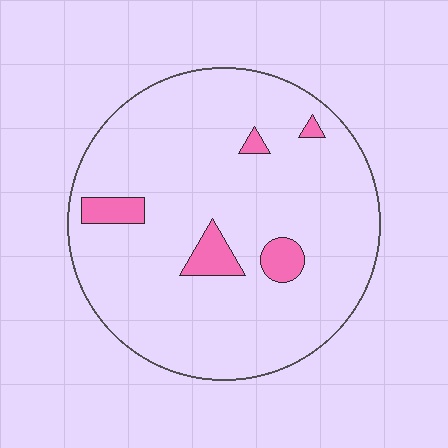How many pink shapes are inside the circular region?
5.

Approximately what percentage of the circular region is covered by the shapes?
Approximately 10%.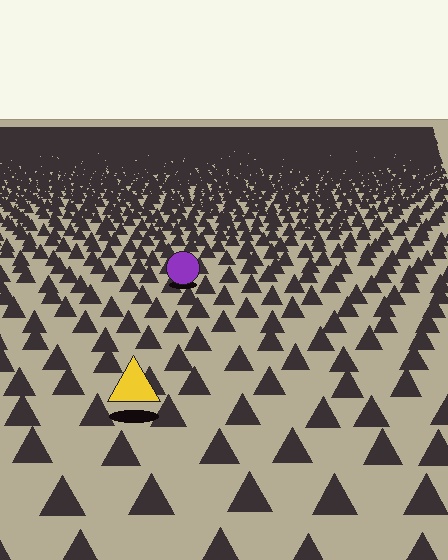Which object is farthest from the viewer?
The purple circle is farthest from the viewer. It appears smaller and the ground texture around it is denser.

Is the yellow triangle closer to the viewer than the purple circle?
Yes. The yellow triangle is closer — you can tell from the texture gradient: the ground texture is coarser near it.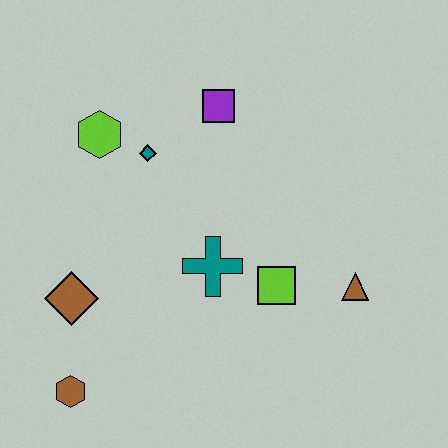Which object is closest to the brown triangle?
The lime square is closest to the brown triangle.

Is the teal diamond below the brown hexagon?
No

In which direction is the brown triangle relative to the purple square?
The brown triangle is below the purple square.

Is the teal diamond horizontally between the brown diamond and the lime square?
Yes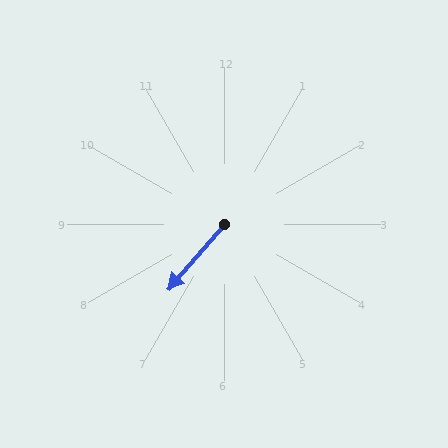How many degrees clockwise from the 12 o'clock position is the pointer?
Approximately 221 degrees.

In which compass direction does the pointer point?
Southwest.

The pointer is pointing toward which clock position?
Roughly 7 o'clock.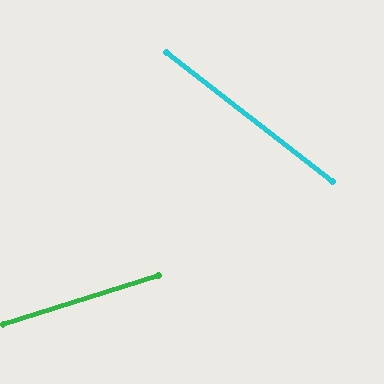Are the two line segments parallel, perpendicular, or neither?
Neither parallel nor perpendicular — they differ by about 55°.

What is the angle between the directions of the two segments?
Approximately 55 degrees.